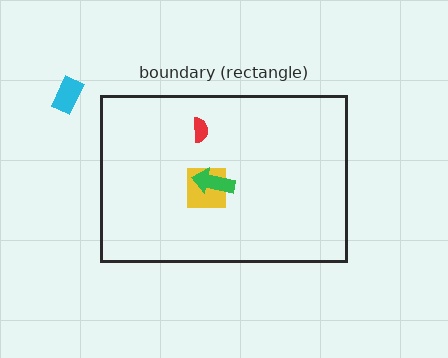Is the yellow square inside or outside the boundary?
Inside.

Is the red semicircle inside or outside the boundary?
Inside.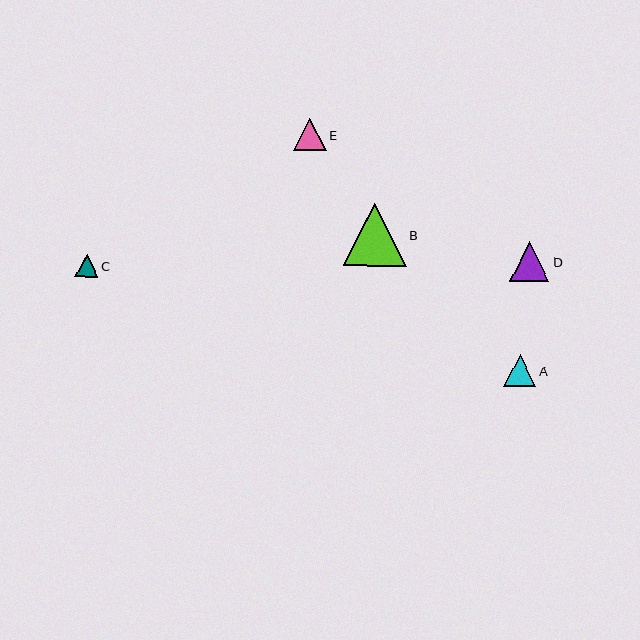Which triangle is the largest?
Triangle B is the largest with a size of approximately 63 pixels.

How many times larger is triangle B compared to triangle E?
Triangle B is approximately 1.9 times the size of triangle E.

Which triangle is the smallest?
Triangle C is the smallest with a size of approximately 23 pixels.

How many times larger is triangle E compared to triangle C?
Triangle E is approximately 1.4 times the size of triangle C.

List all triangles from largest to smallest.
From largest to smallest: B, D, E, A, C.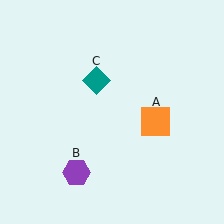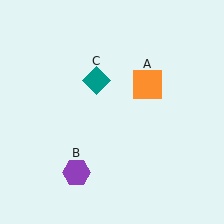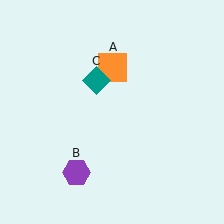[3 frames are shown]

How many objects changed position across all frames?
1 object changed position: orange square (object A).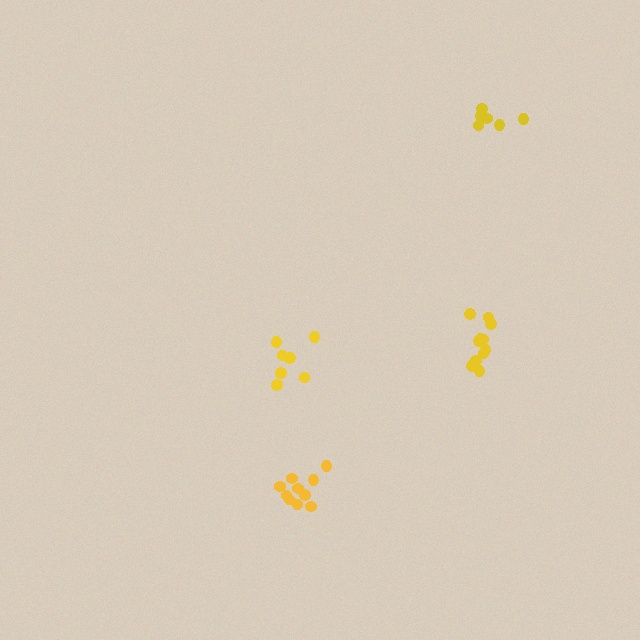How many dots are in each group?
Group 1: 7 dots, Group 2: 12 dots, Group 3: 10 dots, Group 4: 6 dots (35 total).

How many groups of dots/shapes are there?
There are 4 groups.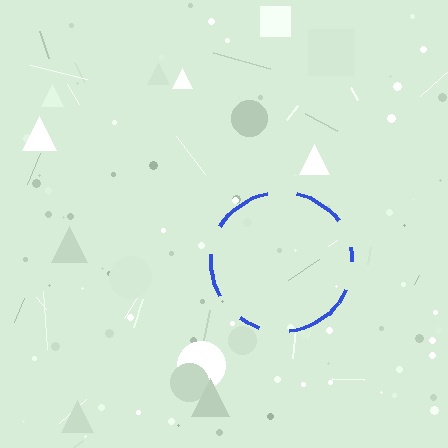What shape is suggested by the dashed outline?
The dashed outline suggests a circle.